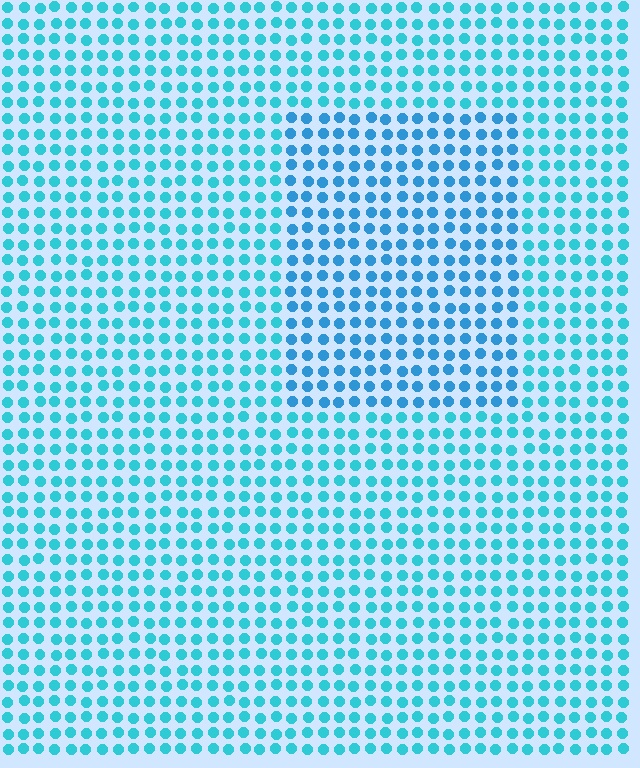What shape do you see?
I see a rectangle.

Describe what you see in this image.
The image is filled with small cyan elements in a uniform arrangement. A rectangle-shaped region is visible where the elements are tinted to a slightly different hue, forming a subtle color boundary.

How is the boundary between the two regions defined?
The boundary is defined purely by a slight shift in hue (about 19 degrees). Spacing, size, and orientation are identical on both sides.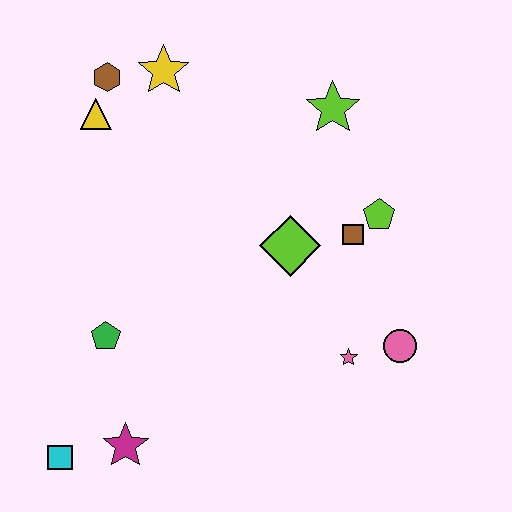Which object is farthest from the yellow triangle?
The pink circle is farthest from the yellow triangle.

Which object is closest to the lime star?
The lime pentagon is closest to the lime star.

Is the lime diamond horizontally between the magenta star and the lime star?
Yes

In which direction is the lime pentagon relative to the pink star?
The lime pentagon is above the pink star.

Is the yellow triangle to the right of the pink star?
No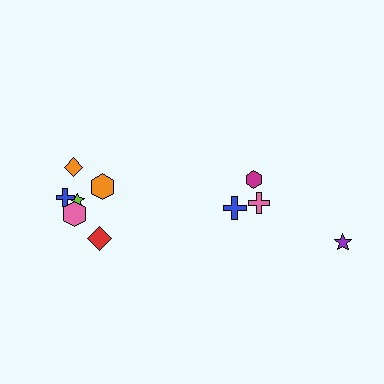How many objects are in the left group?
There are 6 objects.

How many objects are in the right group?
There are 4 objects.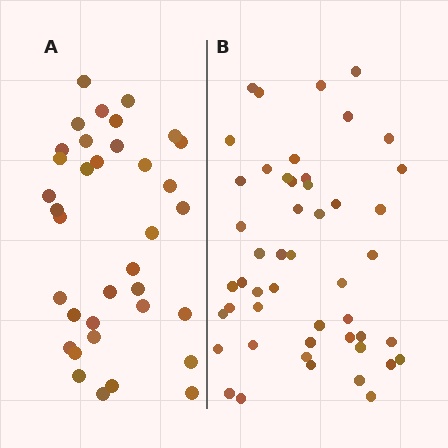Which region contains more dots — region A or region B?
Region B (the right region) has more dots.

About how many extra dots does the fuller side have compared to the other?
Region B has approximately 15 more dots than region A.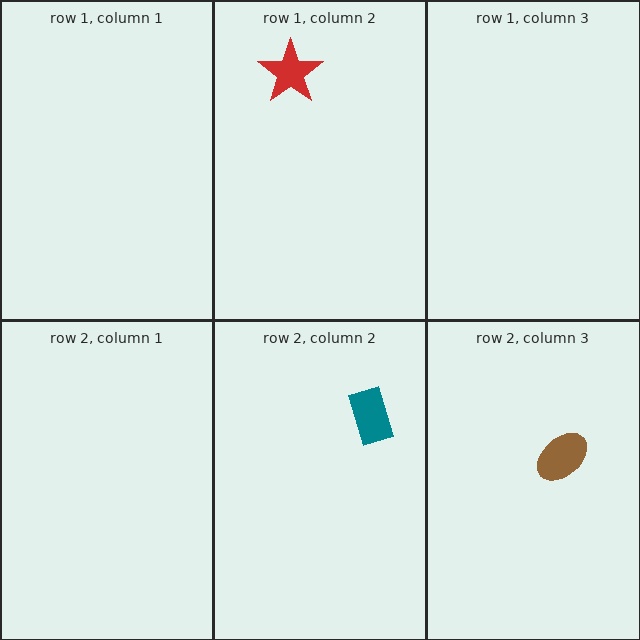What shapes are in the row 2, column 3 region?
The brown ellipse.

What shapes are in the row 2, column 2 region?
The teal rectangle.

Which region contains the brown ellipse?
The row 2, column 3 region.